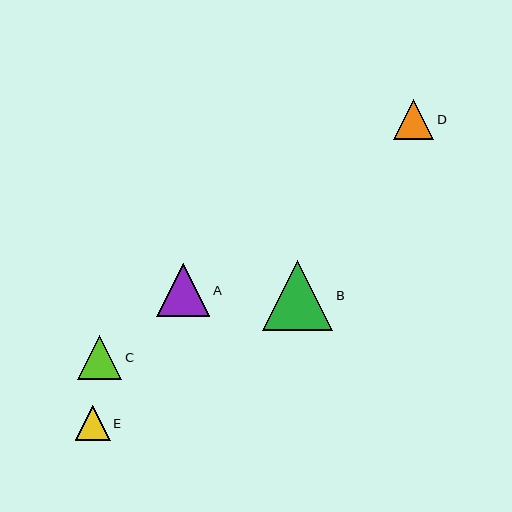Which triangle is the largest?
Triangle B is the largest with a size of approximately 70 pixels.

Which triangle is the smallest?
Triangle E is the smallest with a size of approximately 34 pixels.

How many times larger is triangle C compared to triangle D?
Triangle C is approximately 1.1 times the size of triangle D.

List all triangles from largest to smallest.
From largest to smallest: B, A, C, D, E.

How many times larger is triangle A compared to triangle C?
Triangle A is approximately 1.2 times the size of triangle C.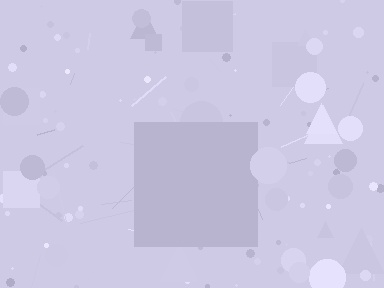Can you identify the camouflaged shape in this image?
The camouflaged shape is a square.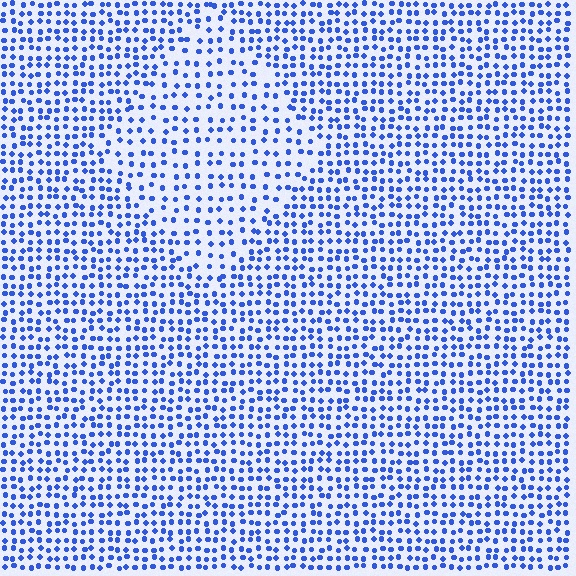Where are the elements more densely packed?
The elements are more densely packed outside the diamond boundary.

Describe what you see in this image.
The image contains small blue elements arranged at two different densities. A diamond-shaped region is visible where the elements are less densely packed than the surrounding area.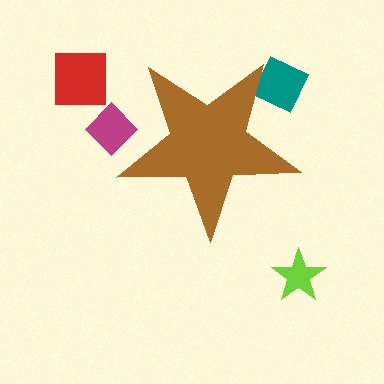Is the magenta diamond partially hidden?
Yes, the magenta diamond is partially hidden behind the brown star.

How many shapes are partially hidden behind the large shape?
2 shapes are partially hidden.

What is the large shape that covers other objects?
A brown star.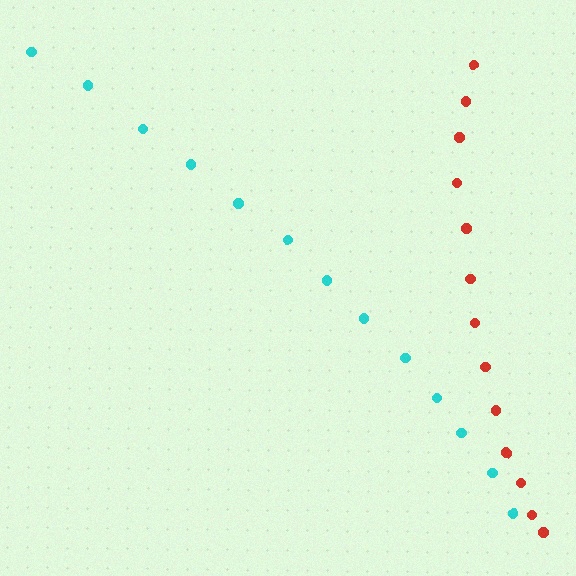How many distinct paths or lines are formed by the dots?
There are 2 distinct paths.